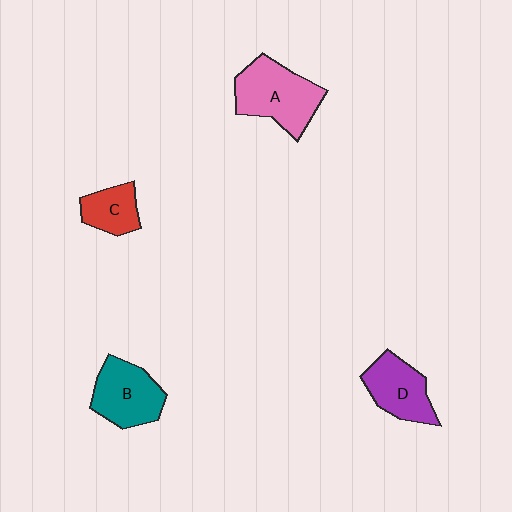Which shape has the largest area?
Shape A (pink).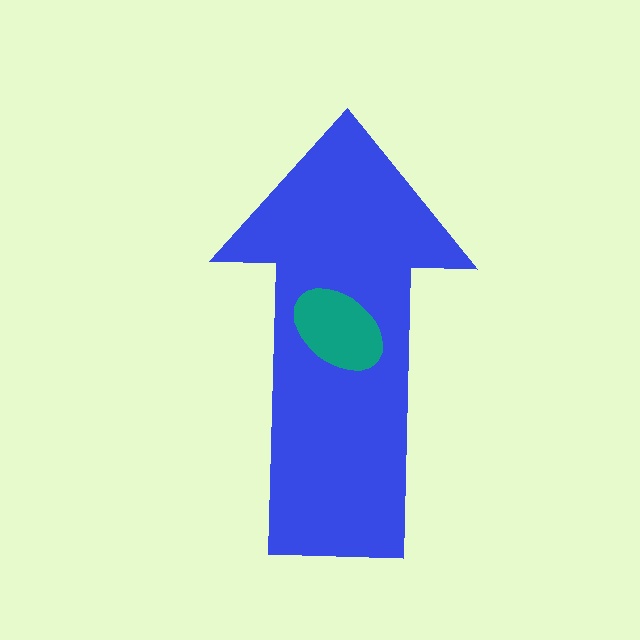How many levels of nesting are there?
2.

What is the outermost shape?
The blue arrow.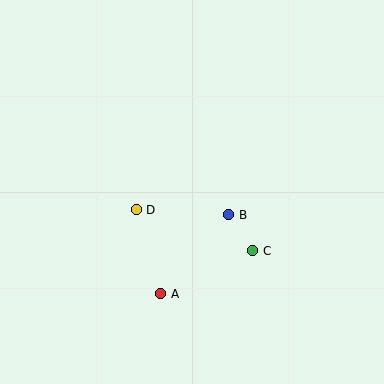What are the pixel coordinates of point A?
Point A is at (161, 294).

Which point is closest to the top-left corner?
Point D is closest to the top-left corner.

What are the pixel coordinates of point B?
Point B is at (229, 215).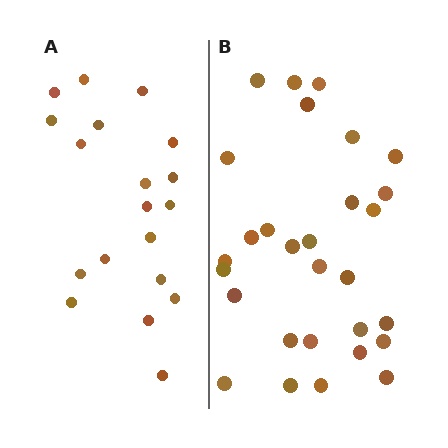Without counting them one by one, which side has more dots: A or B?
Region B (the right region) has more dots.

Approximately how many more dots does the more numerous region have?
Region B has roughly 10 or so more dots than region A.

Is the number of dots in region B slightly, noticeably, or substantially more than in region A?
Region B has substantially more. The ratio is roughly 1.5 to 1.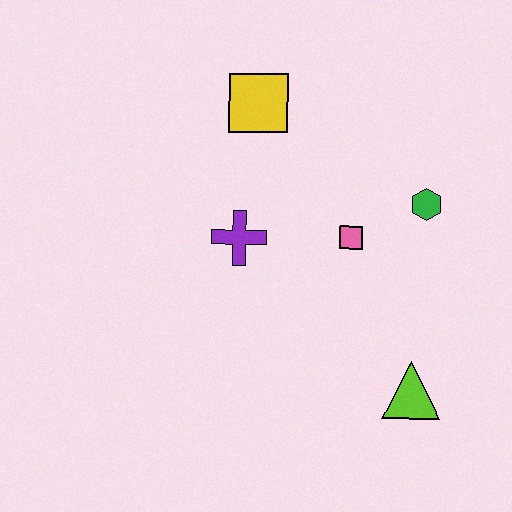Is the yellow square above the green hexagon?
Yes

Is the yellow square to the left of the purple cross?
No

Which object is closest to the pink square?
The green hexagon is closest to the pink square.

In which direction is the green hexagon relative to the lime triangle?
The green hexagon is above the lime triangle.